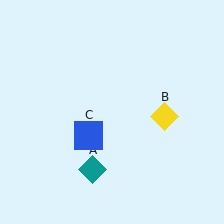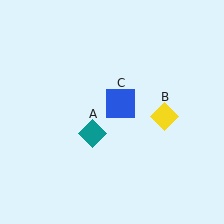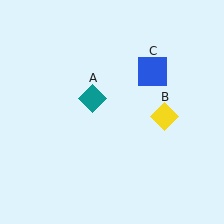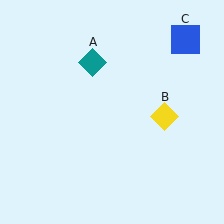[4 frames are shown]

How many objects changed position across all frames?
2 objects changed position: teal diamond (object A), blue square (object C).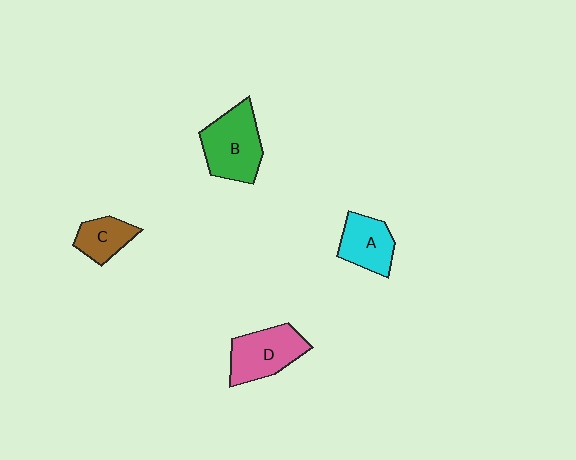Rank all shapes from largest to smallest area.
From largest to smallest: B (green), D (pink), A (cyan), C (brown).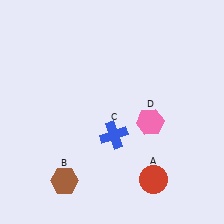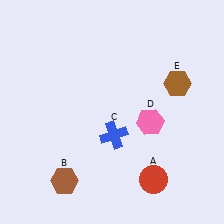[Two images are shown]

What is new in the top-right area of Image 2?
A brown hexagon (E) was added in the top-right area of Image 2.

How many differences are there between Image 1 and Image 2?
There is 1 difference between the two images.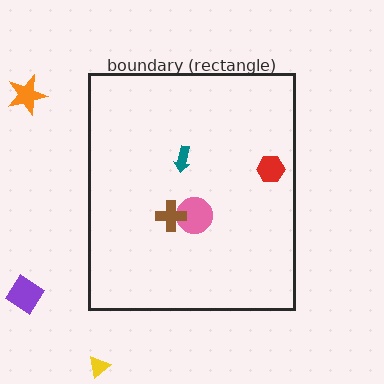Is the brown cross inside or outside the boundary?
Inside.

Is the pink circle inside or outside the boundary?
Inside.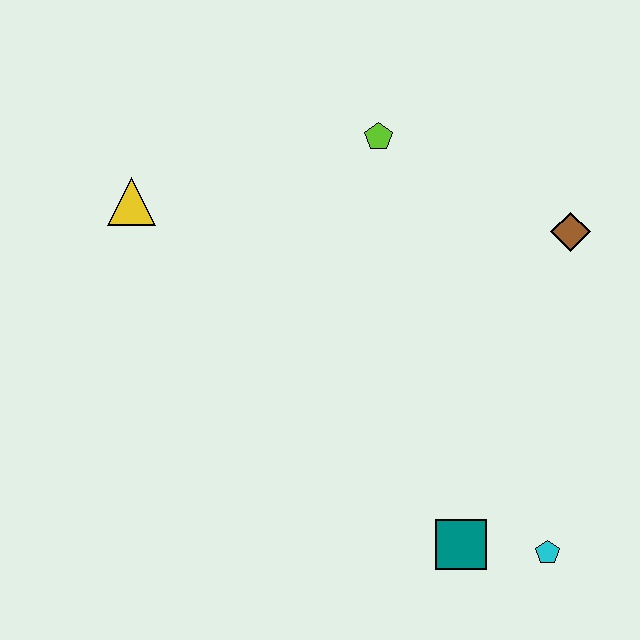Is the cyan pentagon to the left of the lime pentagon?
No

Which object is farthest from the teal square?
The yellow triangle is farthest from the teal square.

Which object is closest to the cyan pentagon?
The teal square is closest to the cyan pentagon.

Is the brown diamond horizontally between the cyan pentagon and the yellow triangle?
No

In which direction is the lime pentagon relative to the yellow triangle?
The lime pentagon is to the right of the yellow triangle.